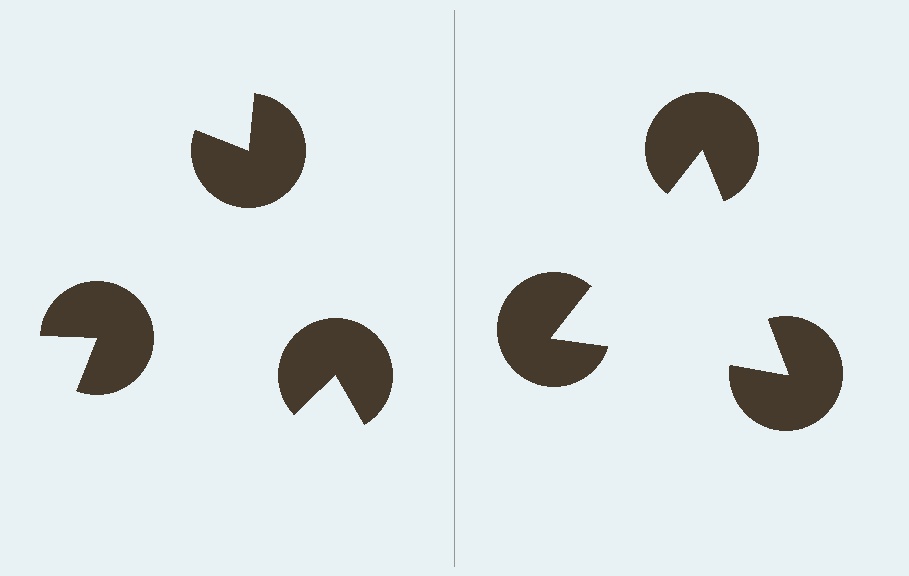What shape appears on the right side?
An illusory triangle.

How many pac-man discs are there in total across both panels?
6 — 3 on each side.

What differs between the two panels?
The pac-man discs are positioned identically on both sides; only the wedge orientations differ. On the right they align to a triangle; on the left they are misaligned.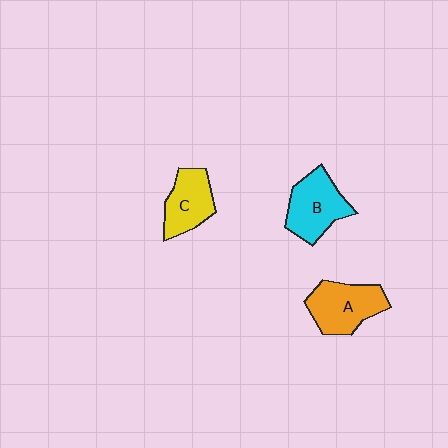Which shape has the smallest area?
Shape C (yellow).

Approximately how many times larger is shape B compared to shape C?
Approximately 1.2 times.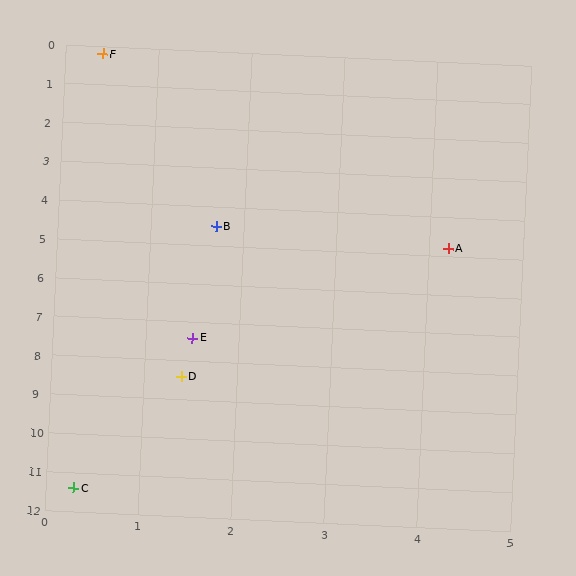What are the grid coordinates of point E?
Point E is at approximately (1.5, 7.4).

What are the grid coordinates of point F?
Point F is at approximately (0.4, 0.2).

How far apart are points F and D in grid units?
Points F and D are about 8.3 grid units apart.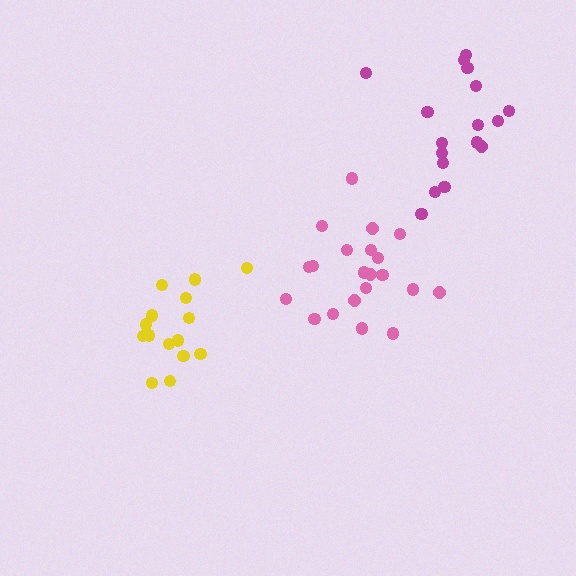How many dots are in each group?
Group 1: 15 dots, Group 2: 21 dots, Group 3: 17 dots (53 total).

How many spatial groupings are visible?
There are 3 spatial groupings.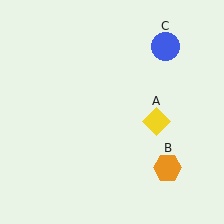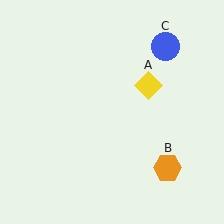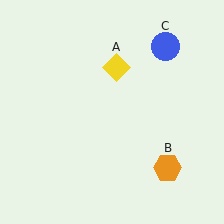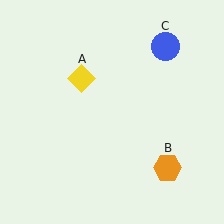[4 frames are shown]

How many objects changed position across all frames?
1 object changed position: yellow diamond (object A).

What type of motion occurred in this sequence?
The yellow diamond (object A) rotated counterclockwise around the center of the scene.